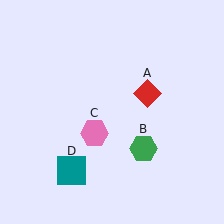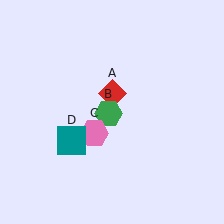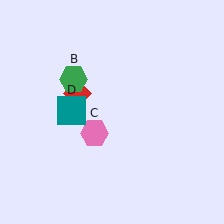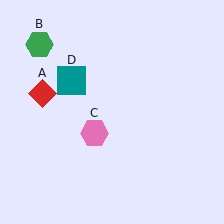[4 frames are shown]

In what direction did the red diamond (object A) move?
The red diamond (object A) moved left.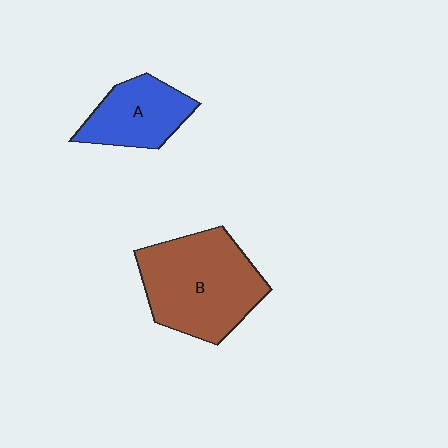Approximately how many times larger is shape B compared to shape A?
Approximately 1.8 times.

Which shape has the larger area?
Shape B (brown).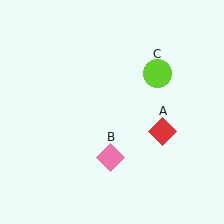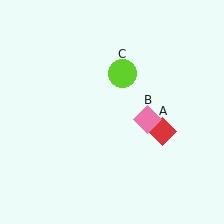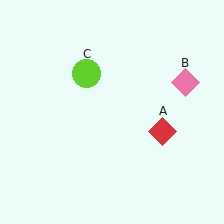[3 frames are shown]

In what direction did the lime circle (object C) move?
The lime circle (object C) moved left.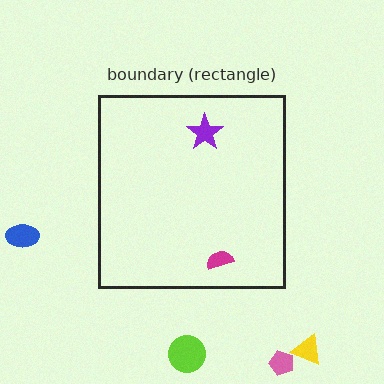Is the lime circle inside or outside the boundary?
Outside.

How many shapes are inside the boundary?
2 inside, 4 outside.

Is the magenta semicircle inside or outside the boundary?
Inside.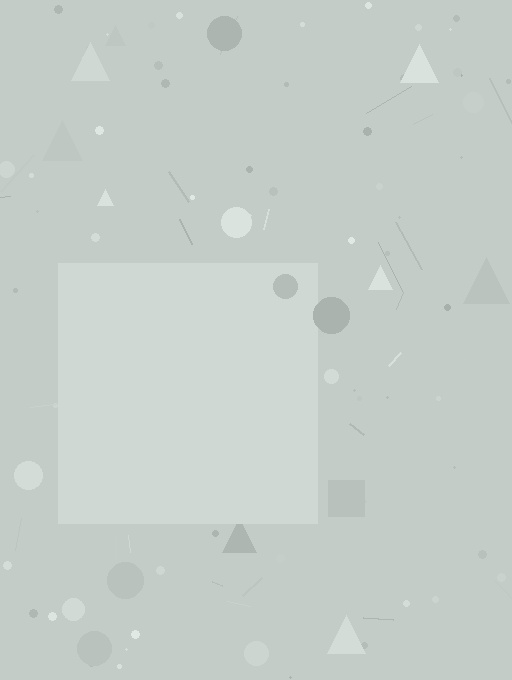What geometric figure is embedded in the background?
A square is embedded in the background.